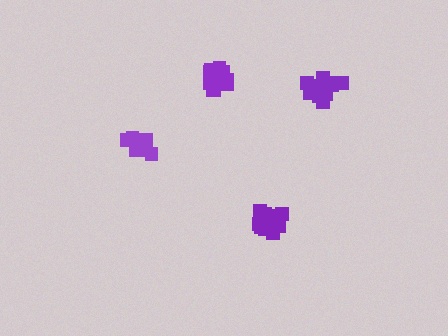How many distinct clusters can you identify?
There are 4 distinct clusters.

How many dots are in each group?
Group 1: 12 dots, Group 2: 12 dots, Group 3: 15 dots, Group 4: 16 dots (55 total).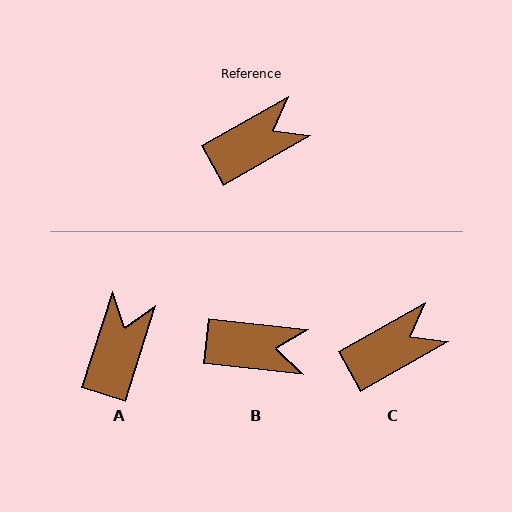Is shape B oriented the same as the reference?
No, it is off by about 36 degrees.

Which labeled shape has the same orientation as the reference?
C.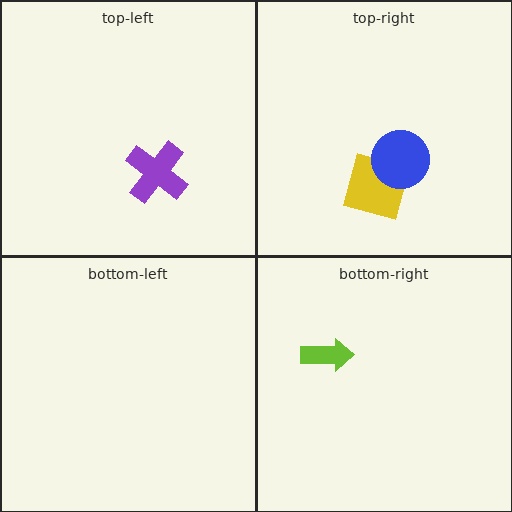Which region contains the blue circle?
The top-right region.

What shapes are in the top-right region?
The yellow square, the blue circle.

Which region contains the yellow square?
The top-right region.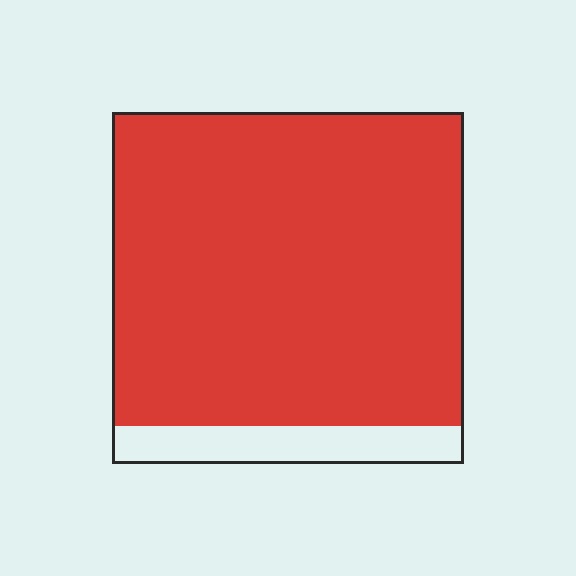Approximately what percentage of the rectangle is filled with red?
Approximately 90%.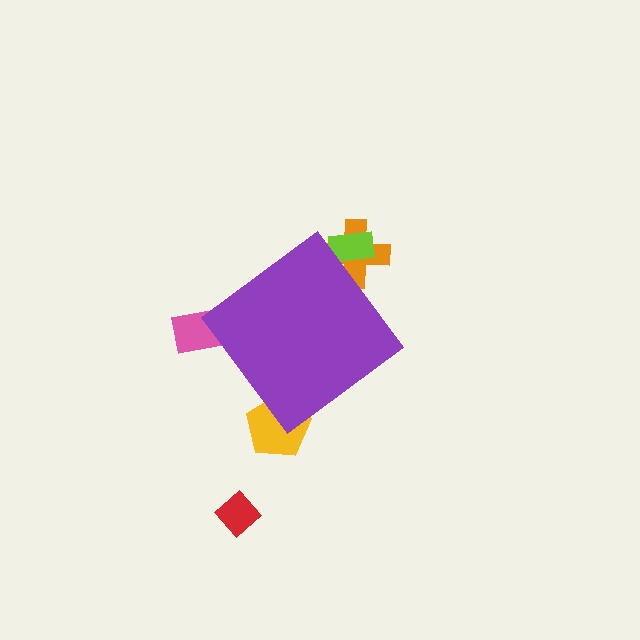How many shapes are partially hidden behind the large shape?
4 shapes are partially hidden.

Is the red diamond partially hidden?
No, the red diamond is fully visible.